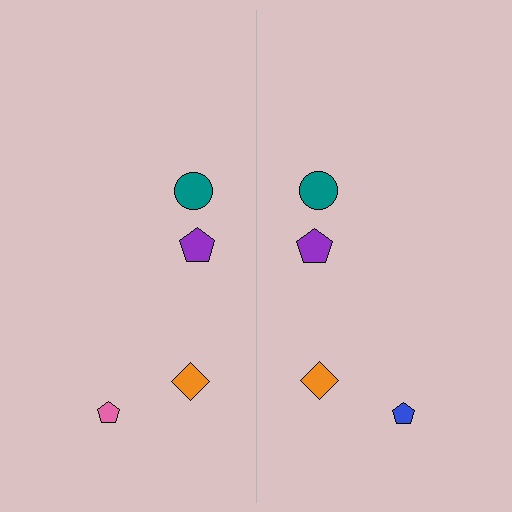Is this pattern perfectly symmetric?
No, the pattern is not perfectly symmetric. The blue pentagon on the right side breaks the symmetry — its mirror counterpart is pink.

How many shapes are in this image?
There are 8 shapes in this image.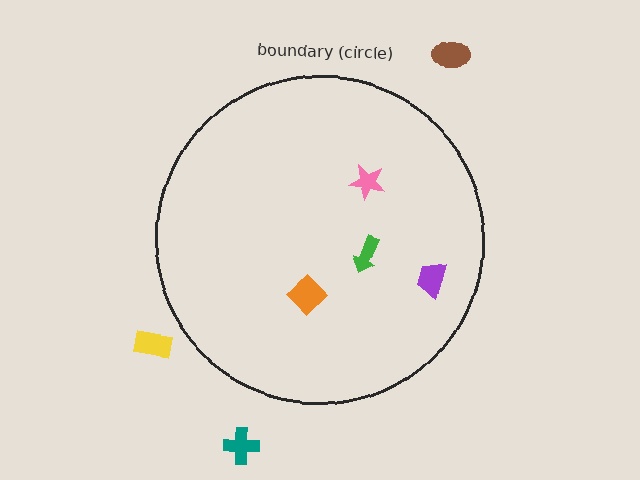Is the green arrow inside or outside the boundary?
Inside.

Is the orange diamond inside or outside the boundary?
Inside.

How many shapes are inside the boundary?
4 inside, 3 outside.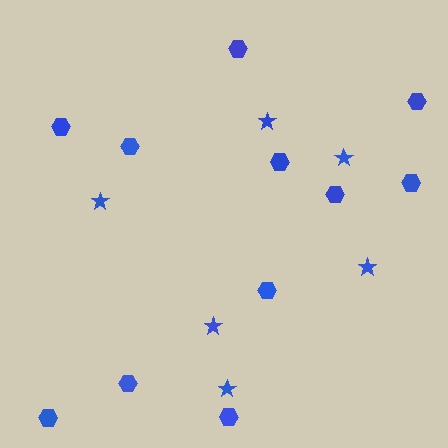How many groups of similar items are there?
There are 2 groups: one group of hexagons (11) and one group of stars (6).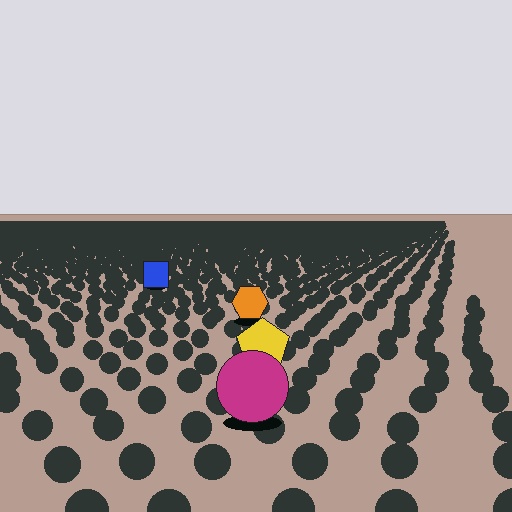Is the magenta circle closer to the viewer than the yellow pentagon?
Yes. The magenta circle is closer — you can tell from the texture gradient: the ground texture is coarser near it.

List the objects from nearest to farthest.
From nearest to farthest: the magenta circle, the yellow pentagon, the orange hexagon, the blue square.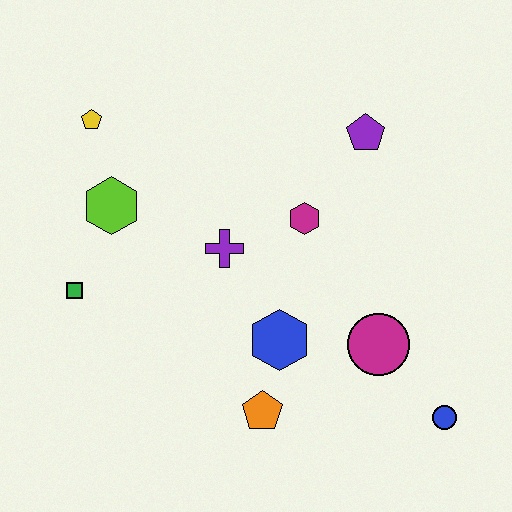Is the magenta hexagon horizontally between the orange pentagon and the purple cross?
No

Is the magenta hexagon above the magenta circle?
Yes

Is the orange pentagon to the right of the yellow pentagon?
Yes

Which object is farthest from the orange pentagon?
The yellow pentagon is farthest from the orange pentagon.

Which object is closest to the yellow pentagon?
The lime hexagon is closest to the yellow pentagon.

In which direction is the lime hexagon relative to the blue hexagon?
The lime hexagon is to the left of the blue hexagon.